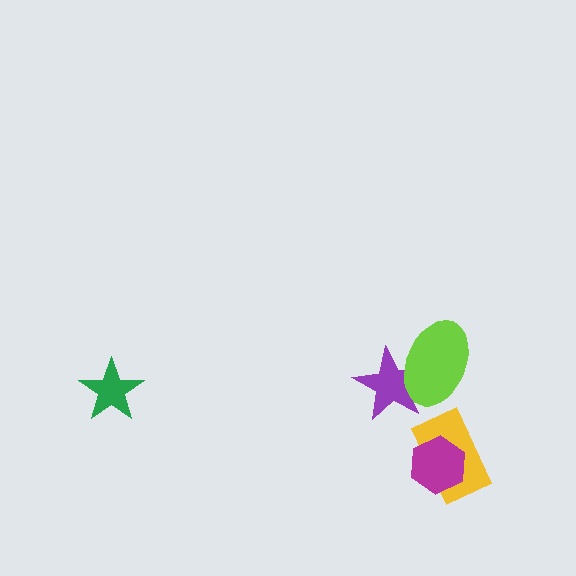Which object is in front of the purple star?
The lime ellipse is in front of the purple star.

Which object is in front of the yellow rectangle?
The magenta hexagon is in front of the yellow rectangle.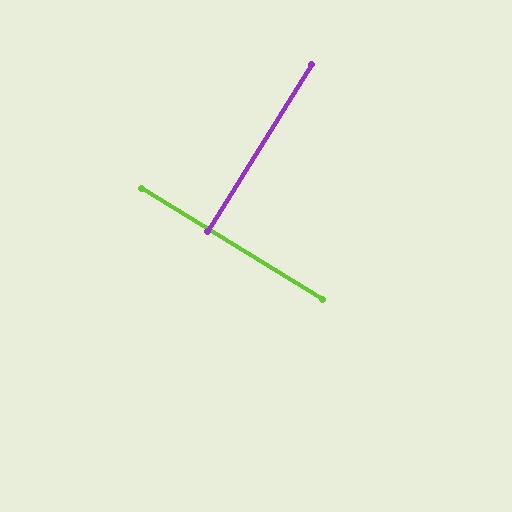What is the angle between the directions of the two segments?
Approximately 89 degrees.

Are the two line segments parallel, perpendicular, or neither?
Perpendicular — they meet at approximately 89°.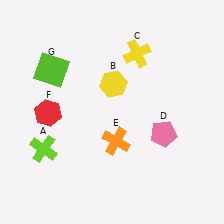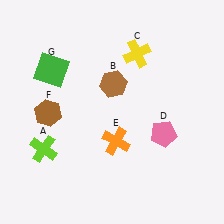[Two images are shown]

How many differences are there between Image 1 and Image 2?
There are 3 differences between the two images.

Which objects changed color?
B changed from yellow to brown. F changed from red to brown. G changed from lime to green.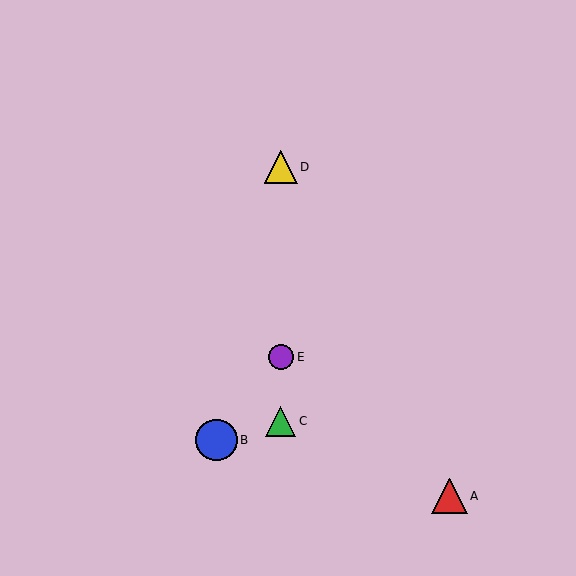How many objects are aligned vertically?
3 objects (C, D, E) are aligned vertically.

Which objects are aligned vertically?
Objects C, D, E are aligned vertically.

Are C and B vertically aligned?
No, C is at x≈281 and B is at x≈216.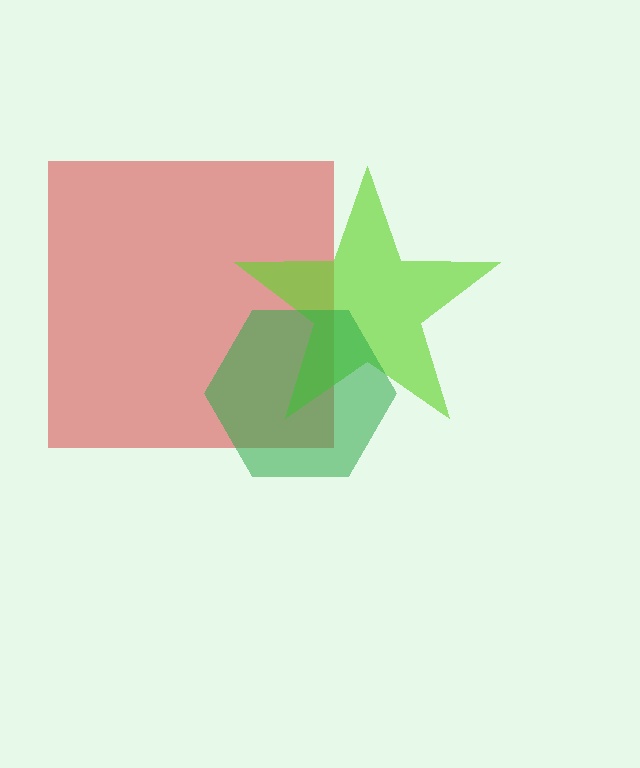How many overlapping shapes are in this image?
There are 3 overlapping shapes in the image.